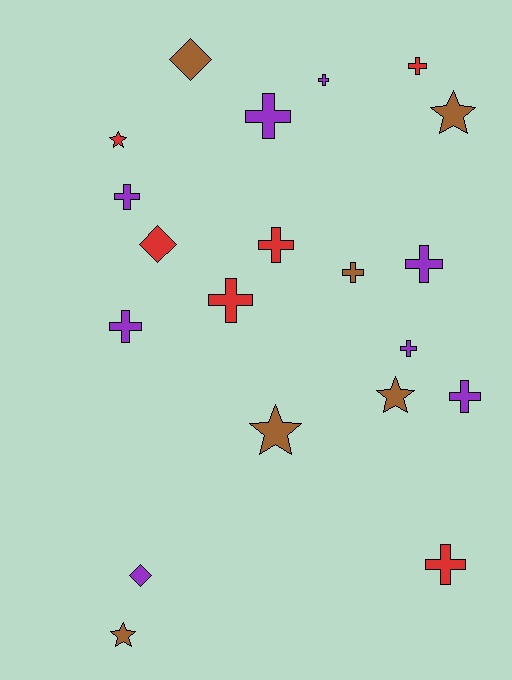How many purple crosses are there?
There are 7 purple crosses.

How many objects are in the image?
There are 20 objects.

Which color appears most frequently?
Purple, with 8 objects.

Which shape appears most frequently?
Cross, with 12 objects.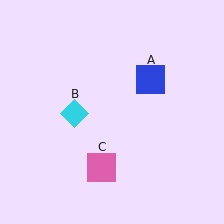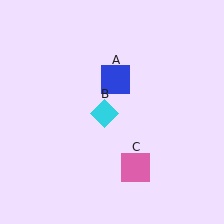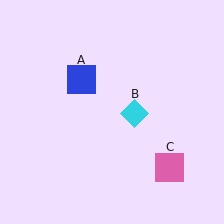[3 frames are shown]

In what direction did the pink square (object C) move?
The pink square (object C) moved right.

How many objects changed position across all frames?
3 objects changed position: blue square (object A), cyan diamond (object B), pink square (object C).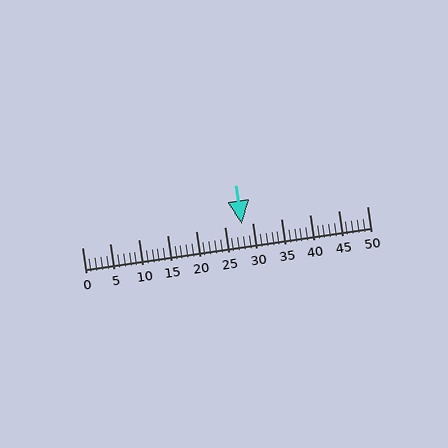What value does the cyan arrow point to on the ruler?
The cyan arrow points to approximately 28.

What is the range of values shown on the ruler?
The ruler shows values from 0 to 50.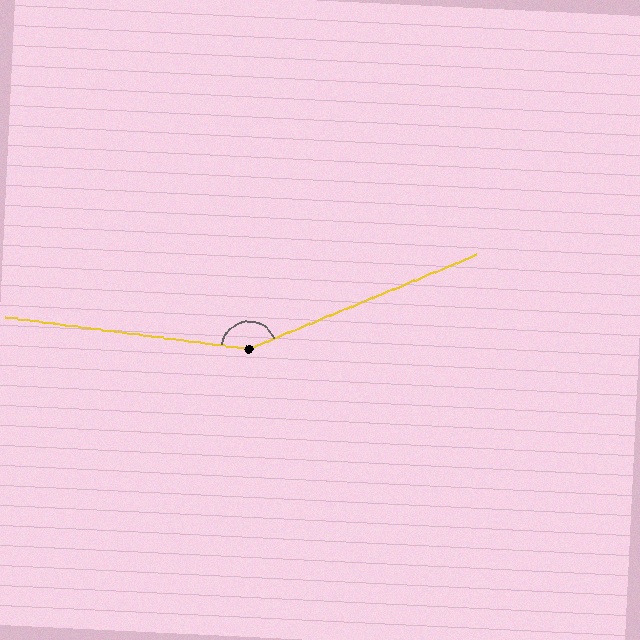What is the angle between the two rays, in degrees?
Approximately 150 degrees.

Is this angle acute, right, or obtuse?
It is obtuse.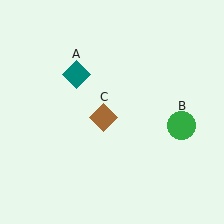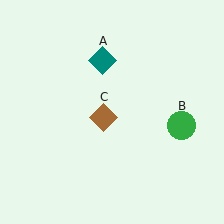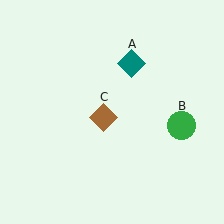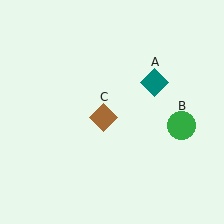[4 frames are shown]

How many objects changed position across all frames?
1 object changed position: teal diamond (object A).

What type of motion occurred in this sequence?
The teal diamond (object A) rotated clockwise around the center of the scene.